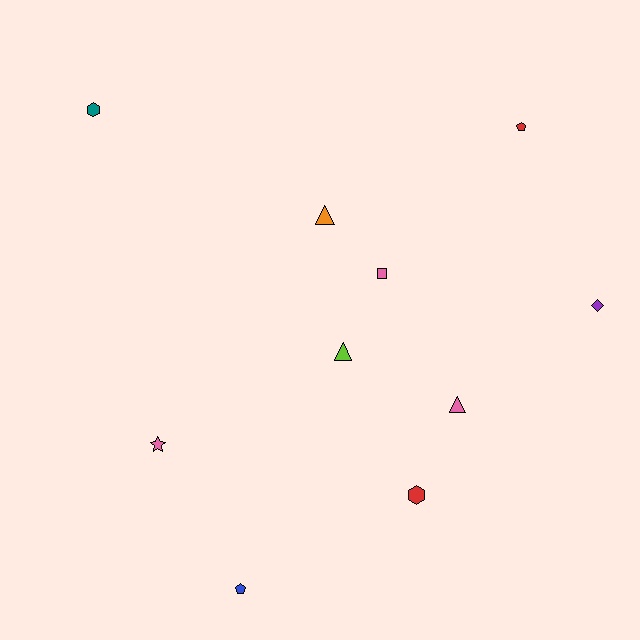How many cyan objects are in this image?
There are no cyan objects.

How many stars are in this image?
There is 1 star.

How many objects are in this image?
There are 10 objects.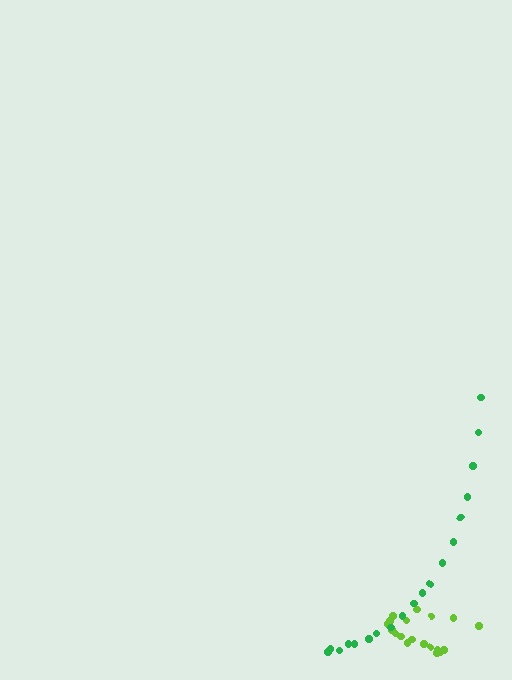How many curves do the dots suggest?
There are 2 distinct paths.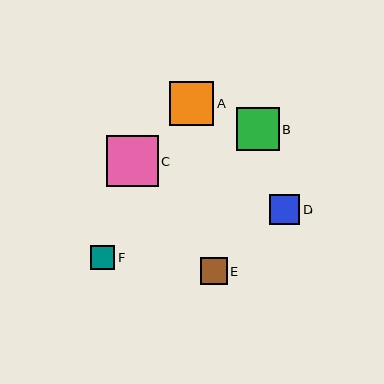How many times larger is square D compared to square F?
Square D is approximately 1.2 times the size of square F.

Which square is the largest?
Square C is the largest with a size of approximately 51 pixels.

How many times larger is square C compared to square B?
Square C is approximately 1.2 times the size of square B.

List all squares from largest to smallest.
From largest to smallest: C, A, B, D, E, F.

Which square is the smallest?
Square F is the smallest with a size of approximately 24 pixels.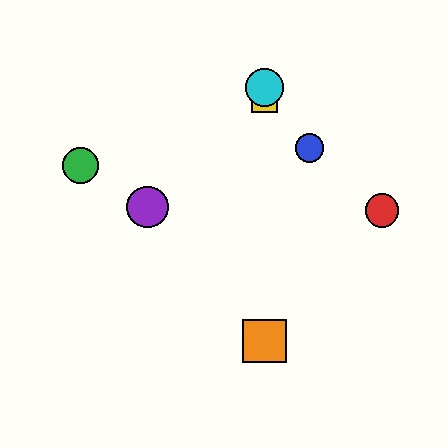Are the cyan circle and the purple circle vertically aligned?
No, the cyan circle is at x≈265 and the purple circle is at x≈148.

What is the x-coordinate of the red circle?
The red circle is at x≈382.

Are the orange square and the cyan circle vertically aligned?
Yes, both are at x≈265.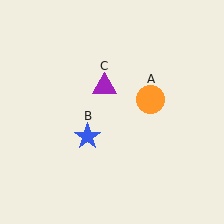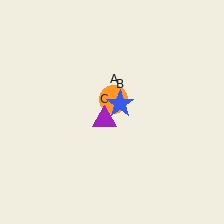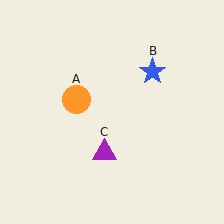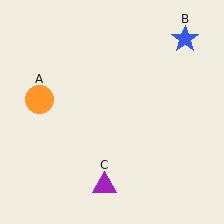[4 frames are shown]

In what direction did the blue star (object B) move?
The blue star (object B) moved up and to the right.